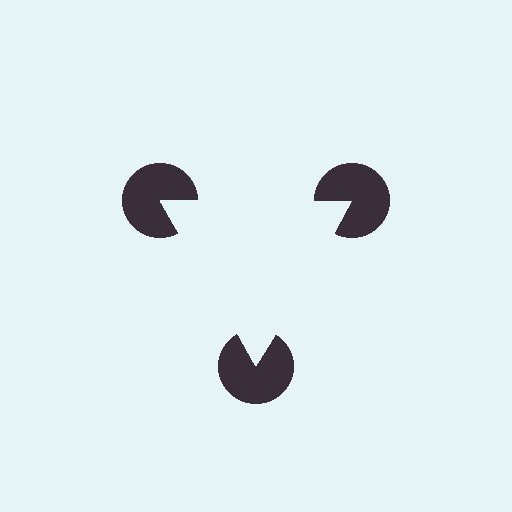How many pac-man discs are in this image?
There are 3 — one at each vertex of the illusory triangle.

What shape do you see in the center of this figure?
An illusory triangle — its edges are inferred from the aligned wedge cuts in the pac-man discs, not physically drawn.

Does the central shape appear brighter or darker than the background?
It typically appears slightly brighter than the background, even though no actual brightness change is drawn.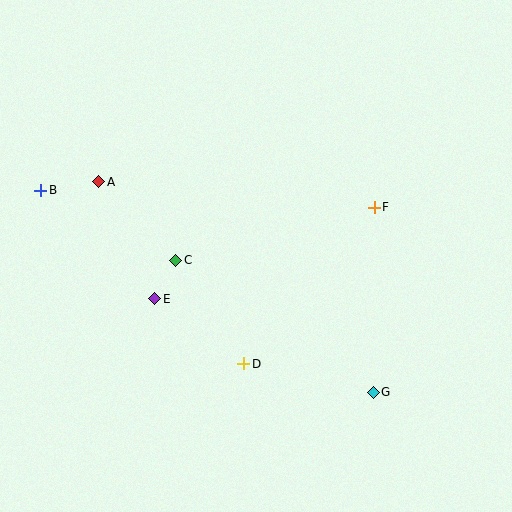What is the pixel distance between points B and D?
The distance between B and D is 267 pixels.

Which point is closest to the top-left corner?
Point B is closest to the top-left corner.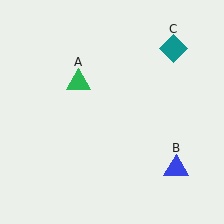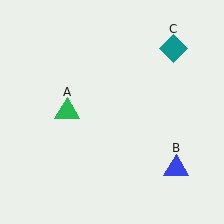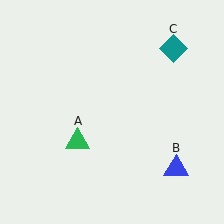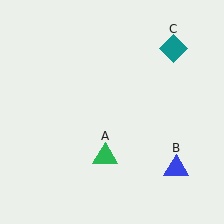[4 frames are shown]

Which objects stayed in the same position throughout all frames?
Blue triangle (object B) and teal diamond (object C) remained stationary.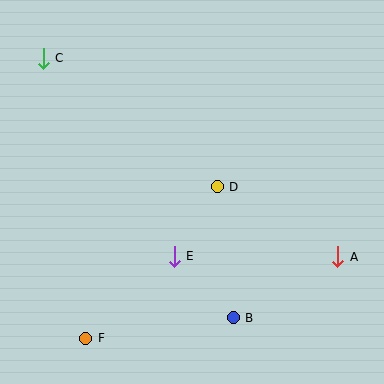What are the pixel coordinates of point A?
Point A is at (338, 257).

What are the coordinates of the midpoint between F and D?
The midpoint between F and D is at (152, 263).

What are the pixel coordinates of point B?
Point B is at (233, 318).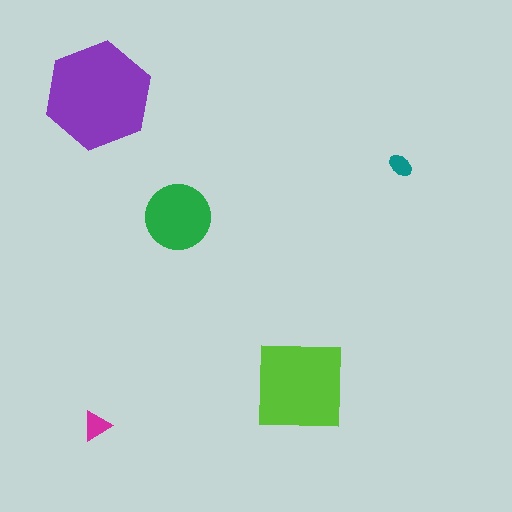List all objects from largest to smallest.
The purple hexagon, the lime square, the green circle, the magenta triangle, the teal ellipse.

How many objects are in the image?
There are 5 objects in the image.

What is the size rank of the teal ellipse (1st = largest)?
5th.